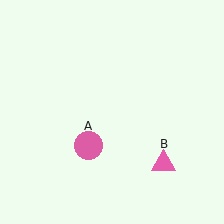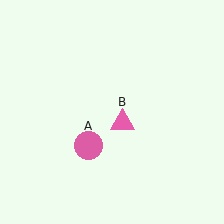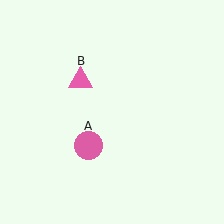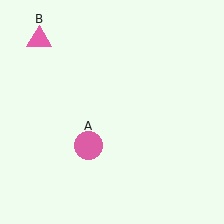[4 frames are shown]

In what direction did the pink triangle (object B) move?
The pink triangle (object B) moved up and to the left.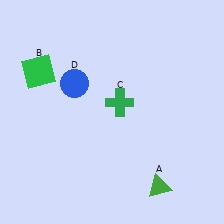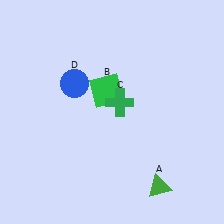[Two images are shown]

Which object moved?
The green square (B) moved right.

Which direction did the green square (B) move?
The green square (B) moved right.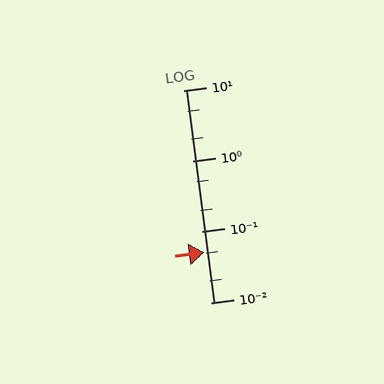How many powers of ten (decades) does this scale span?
The scale spans 3 decades, from 0.01 to 10.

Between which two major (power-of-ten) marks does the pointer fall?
The pointer is between 0.01 and 0.1.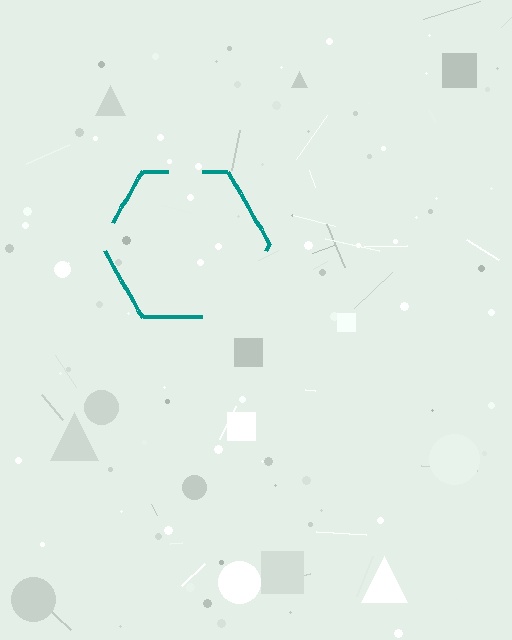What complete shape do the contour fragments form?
The contour fragments form a hexagon.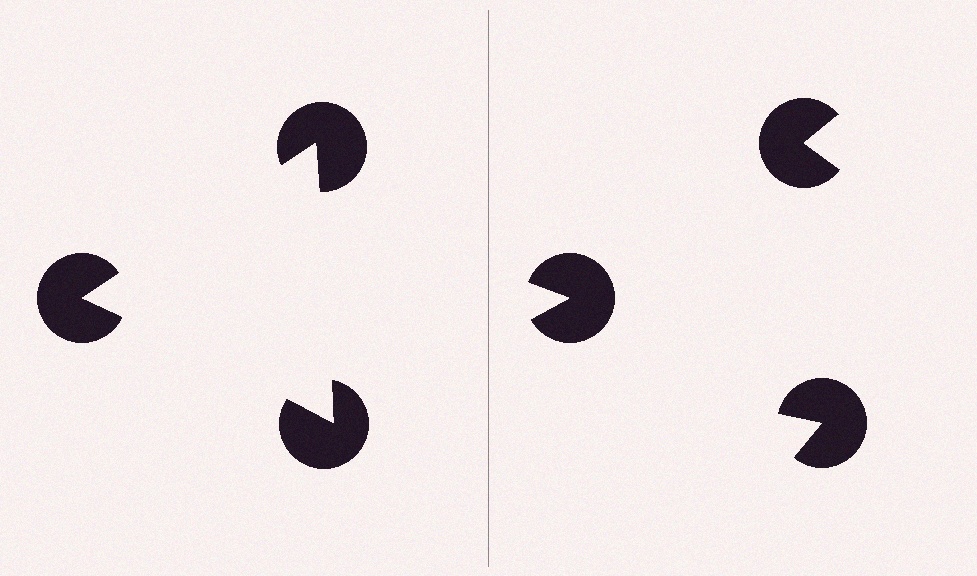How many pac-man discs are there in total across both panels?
6 — 3 on each side.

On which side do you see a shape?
An illusory triangle appears on the left side. On the right side the wedge cuts are rotated, so no coherent shape forms.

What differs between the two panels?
The pac-man discs are positioned identically on both sides; only the wedge orientations differ. On the left they align to a triangle; on the right they are misaligned.